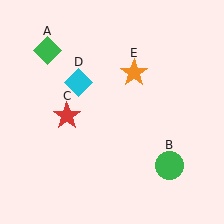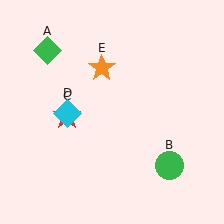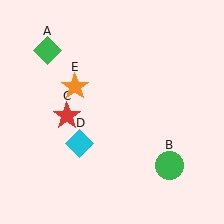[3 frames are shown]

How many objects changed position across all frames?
2 objects changed position: cyan diamond (object D), orange star (object E).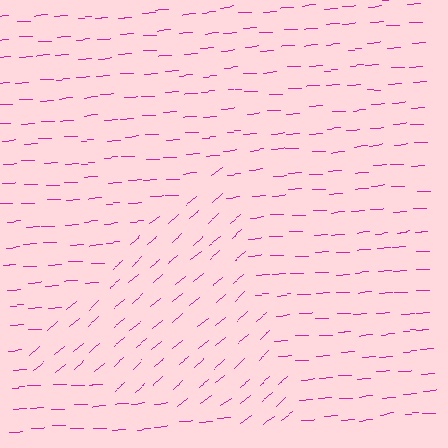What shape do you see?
I see a triangle.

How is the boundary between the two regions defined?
The boundary is defined purely by a change in line orientation (approximately 37 degrees difference). All lines are the same color and thickness.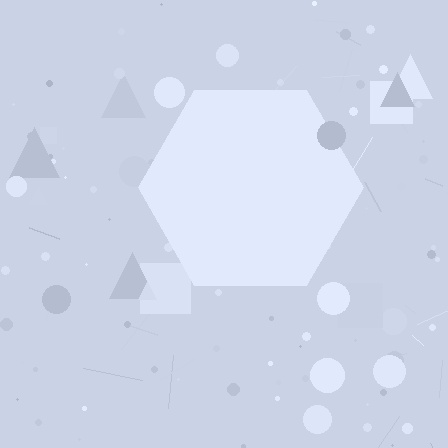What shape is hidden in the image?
A hexagon is hidden in the image.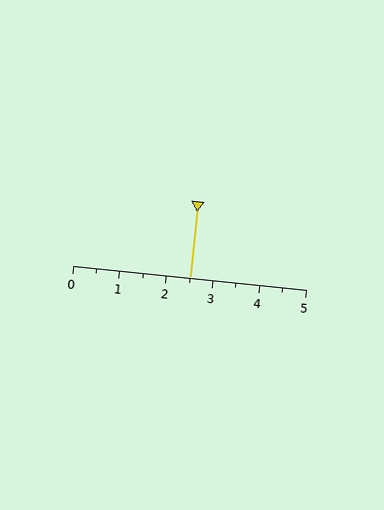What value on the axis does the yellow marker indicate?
The marker indicates approximately 2.5.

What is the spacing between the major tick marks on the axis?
The major ticks are spaced 1 apart.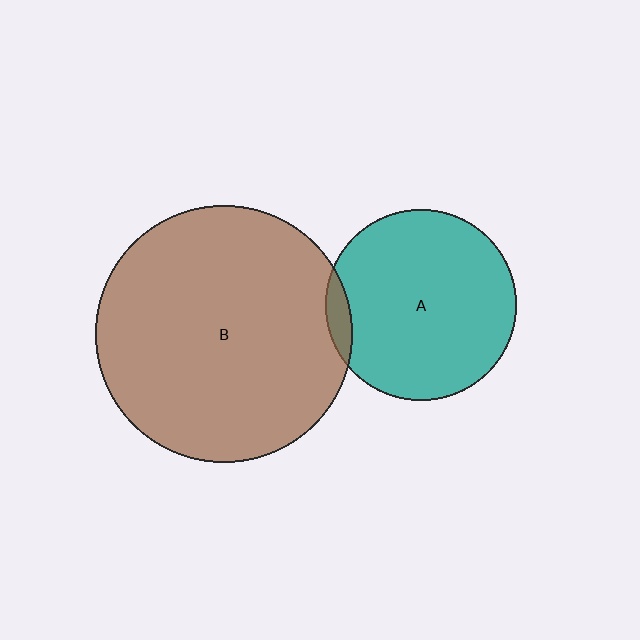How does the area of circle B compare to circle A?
Approximately 1.8 times.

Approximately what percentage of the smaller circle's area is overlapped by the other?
Approximately 5%.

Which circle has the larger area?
Circle B (brown).